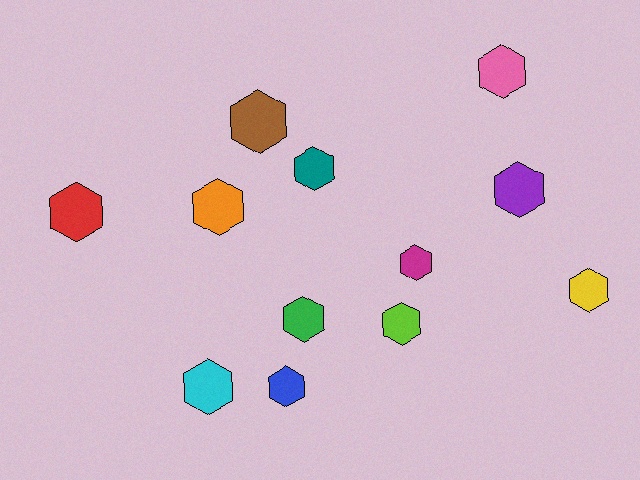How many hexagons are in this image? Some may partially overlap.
There are 12 hexagons.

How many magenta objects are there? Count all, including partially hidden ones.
There is 1 magenta object.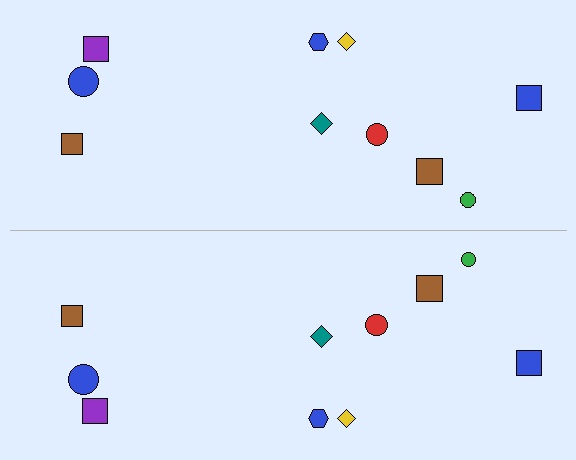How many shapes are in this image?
There are 20 shapes in this image.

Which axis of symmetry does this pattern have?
The pattern has a horizontal axis of symmetry running through the center of the image.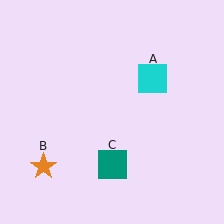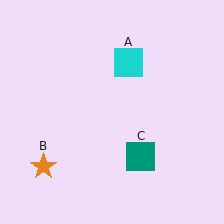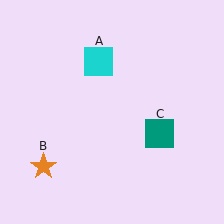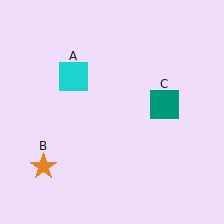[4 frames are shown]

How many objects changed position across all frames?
2 objects changed position: cyan square (object A), teal square (object C).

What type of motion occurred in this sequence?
The cyan square (object A), teal square (object C) rotated counterclockwise around the center of the scene.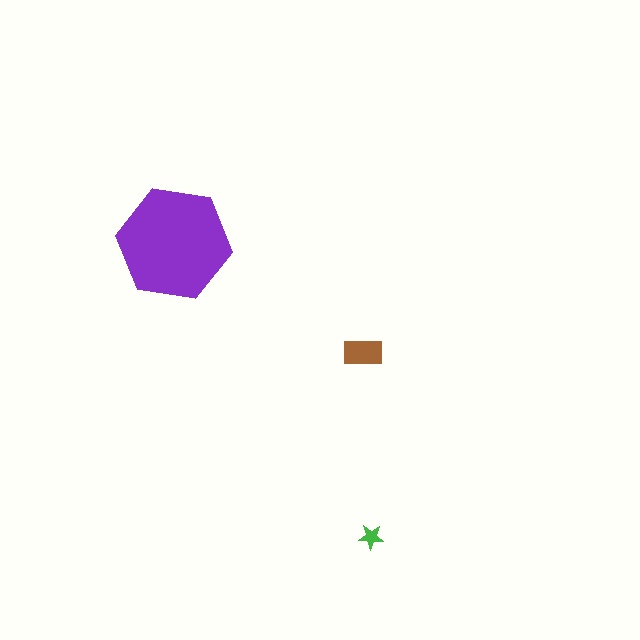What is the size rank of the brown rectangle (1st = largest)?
2nd.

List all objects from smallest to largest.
The green star, the brown rectangle, the purple hexagon.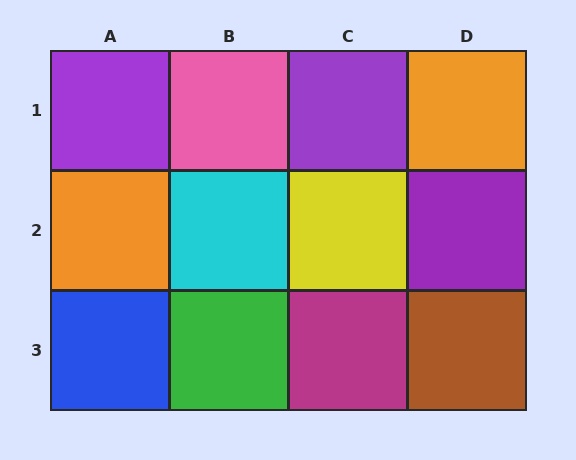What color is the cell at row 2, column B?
Cyan.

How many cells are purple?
3 cells are purple.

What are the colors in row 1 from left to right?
Purple, pink, purple, orange.